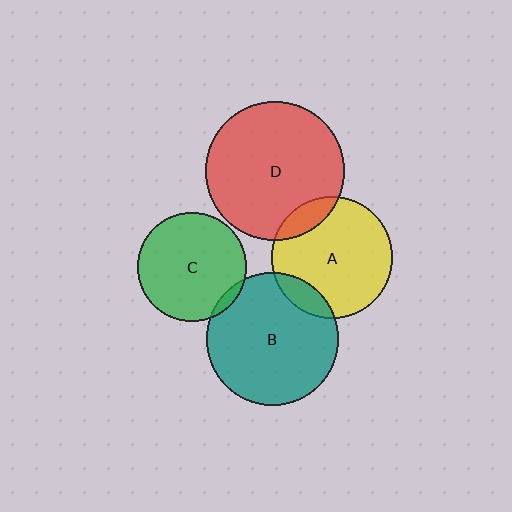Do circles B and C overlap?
Yes.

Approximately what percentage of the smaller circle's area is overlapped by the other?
Approximately 5%.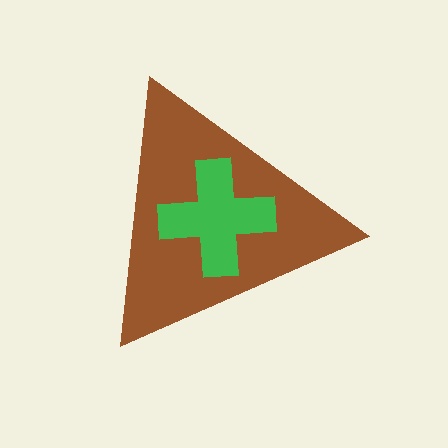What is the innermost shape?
The green cross.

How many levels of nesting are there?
2.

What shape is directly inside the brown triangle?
The green cross.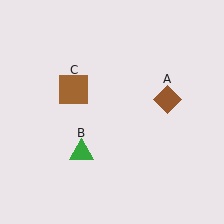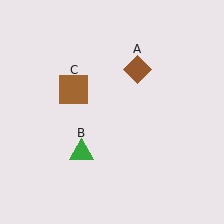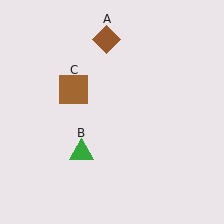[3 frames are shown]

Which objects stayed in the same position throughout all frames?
Green triangle (object B) and brown square (object C) remained stationary.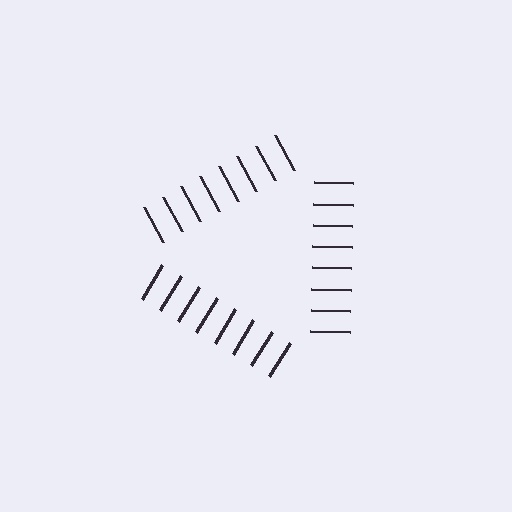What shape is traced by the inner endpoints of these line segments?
An illusory triangle — the line segments terminate on its edges but no continuous stroke is drawn.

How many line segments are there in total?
24 — 8 along each of the 3 edges.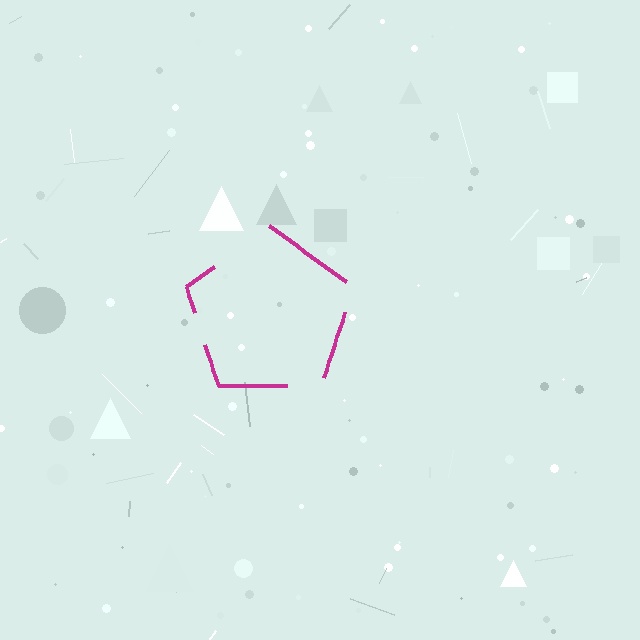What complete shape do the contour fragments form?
The contour fragments form a pentagon.